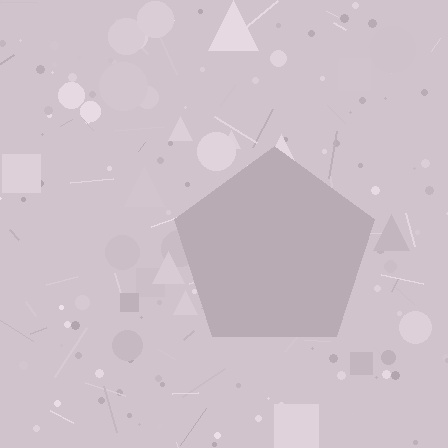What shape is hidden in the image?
A pentagon is hidden in the image.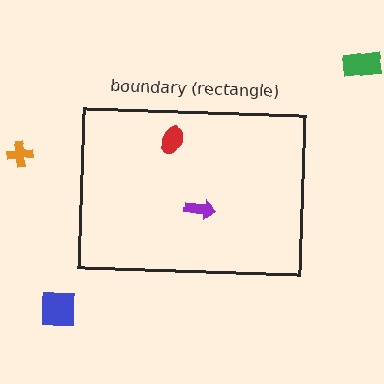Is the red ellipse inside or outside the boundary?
Inside.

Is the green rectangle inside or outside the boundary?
Outside.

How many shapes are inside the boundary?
2 inside, 3 outside.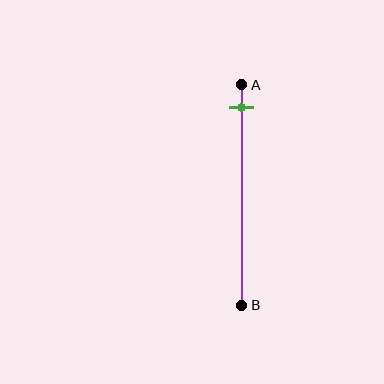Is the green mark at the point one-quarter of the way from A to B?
No, the mark is at about 10% from A, not at the 25% one-quarter point.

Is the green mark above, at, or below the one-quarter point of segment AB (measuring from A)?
The green mark is above the one-quarter point of segment AB.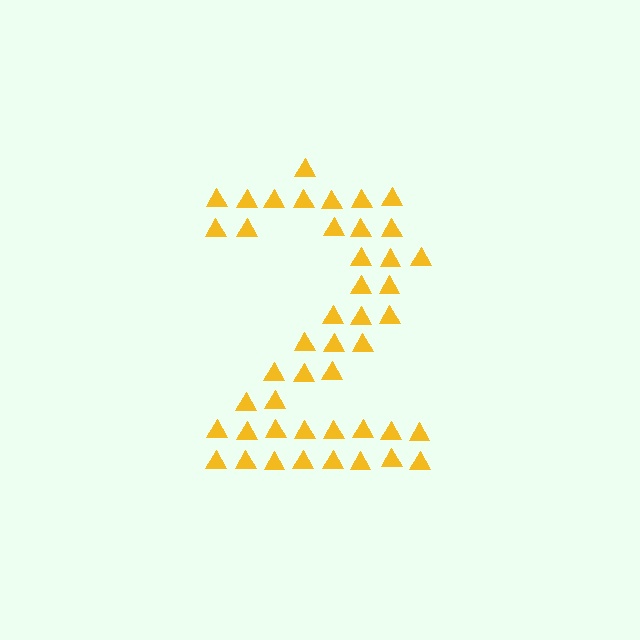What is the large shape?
The large shape is the digit 2.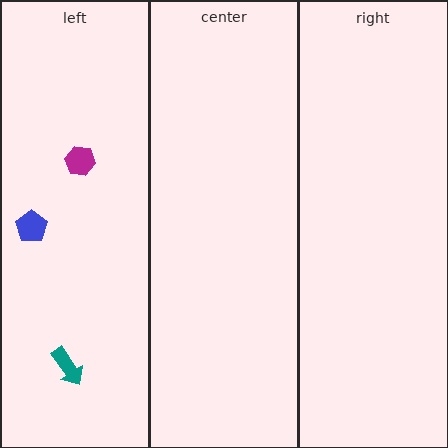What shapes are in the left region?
The magenta hexagon, the blue pentagon, the teal arrow.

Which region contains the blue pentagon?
The left region.